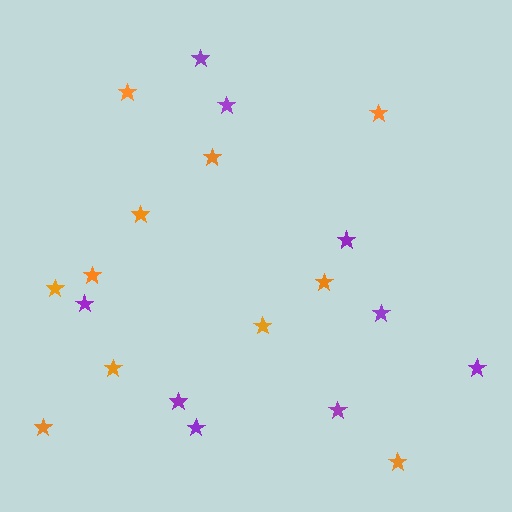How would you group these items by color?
There are 2 groups: one group of orange stars (11) and one group of purple stars (9).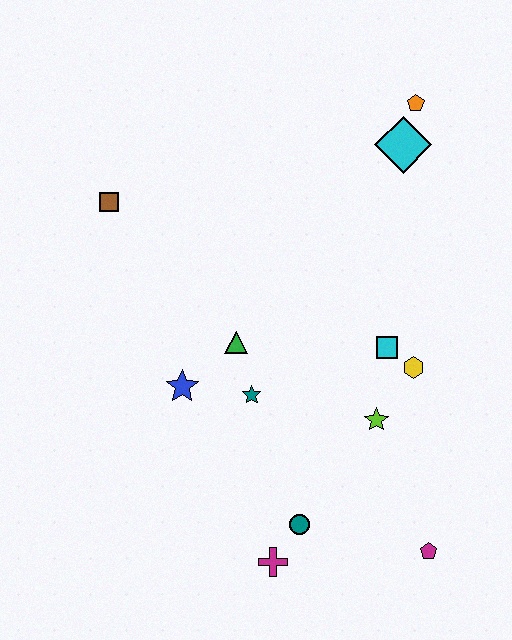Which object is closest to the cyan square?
The yellow hexagon is closest to the cyan square.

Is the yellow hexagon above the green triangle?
No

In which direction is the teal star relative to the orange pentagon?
The teal star is below the orange pentagon.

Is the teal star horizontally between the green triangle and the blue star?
No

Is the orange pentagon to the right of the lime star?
Yes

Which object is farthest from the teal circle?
The orange pentagon is farthest from the teal circle.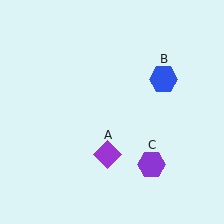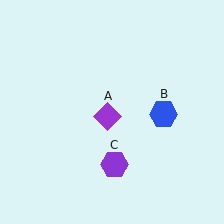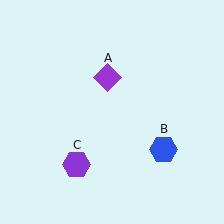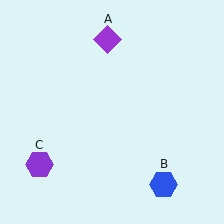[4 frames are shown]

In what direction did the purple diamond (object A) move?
The purple diamond (object A) moved up.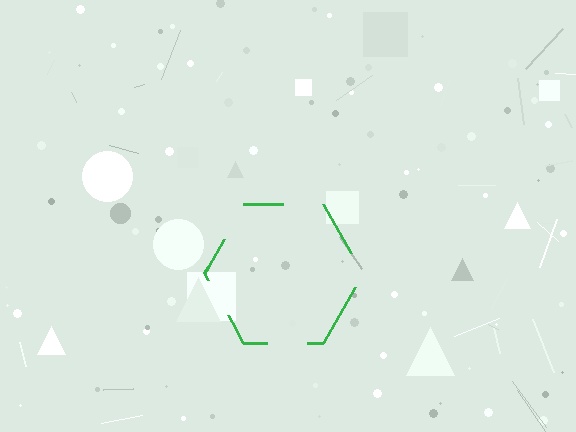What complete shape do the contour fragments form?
The contour fragments form a hexagon.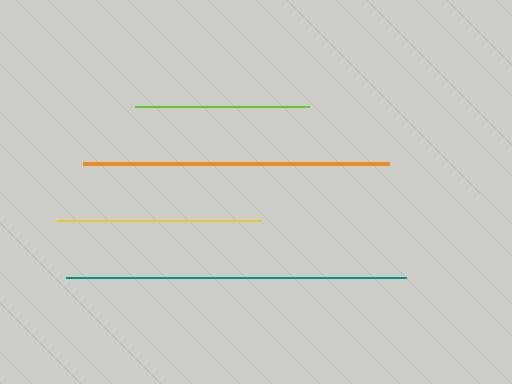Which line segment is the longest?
The teal line is the longest at approximately 340 pixels.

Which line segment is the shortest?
The lime line is the shortest at approximately 174 pixels.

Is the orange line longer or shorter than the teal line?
The teal line is longer than the orange line.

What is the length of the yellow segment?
The yellow segment is approximately 205 pixels long.